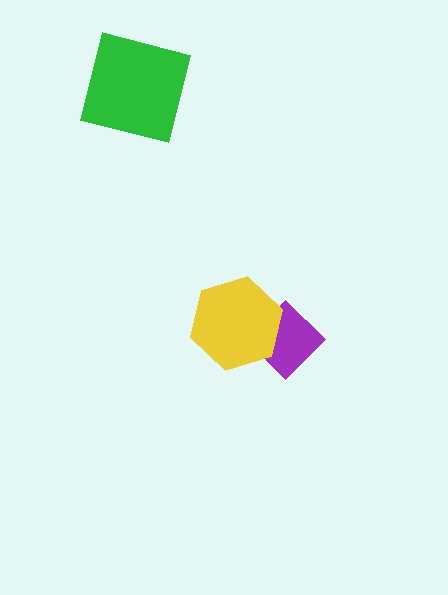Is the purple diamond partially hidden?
Yes, it is partially covered by another shape.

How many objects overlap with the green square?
0 objects overlap with the green square.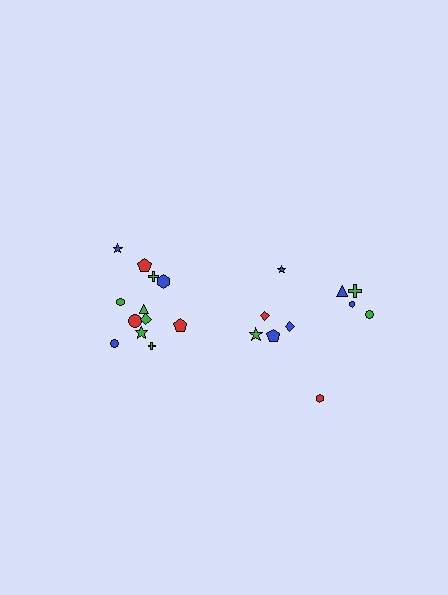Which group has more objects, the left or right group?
The left group.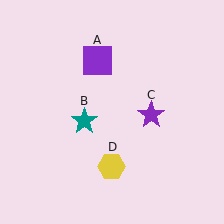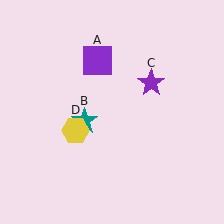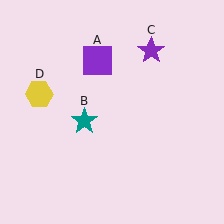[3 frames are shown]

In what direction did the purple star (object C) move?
The purple star (object C) moved up.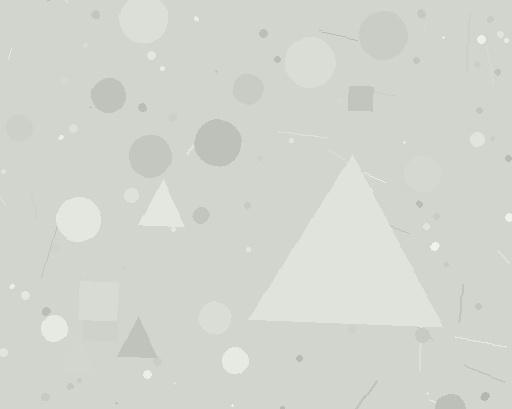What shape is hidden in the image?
A triangle is hidden in the image.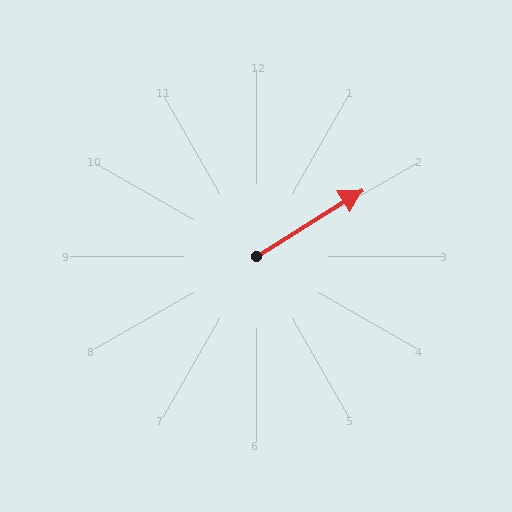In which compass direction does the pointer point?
Northeast.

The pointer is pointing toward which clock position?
Roughly 2 o'clock.